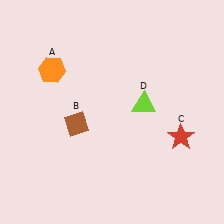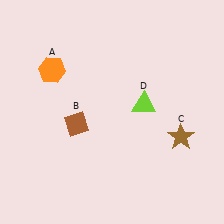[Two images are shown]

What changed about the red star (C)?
In Image 1, C is red. In Image 2, it changed to brown.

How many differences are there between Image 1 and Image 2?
There is 1 difference between the two images.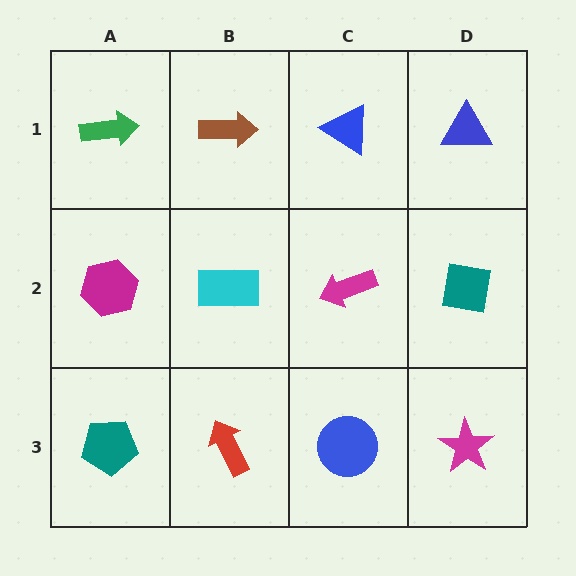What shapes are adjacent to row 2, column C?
A blue triangle (row 1, column C), a blue circle (row 3, column C), a cyan rectangle (row 2, column B), a teal square (row 2, column D).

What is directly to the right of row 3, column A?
A red arrow.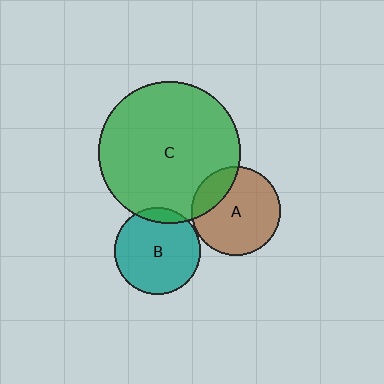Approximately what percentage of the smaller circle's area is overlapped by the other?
Approximately 20%.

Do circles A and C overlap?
Yes.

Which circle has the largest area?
Circle C (green).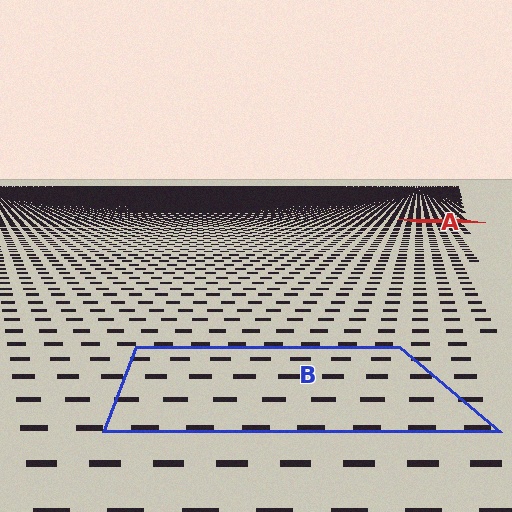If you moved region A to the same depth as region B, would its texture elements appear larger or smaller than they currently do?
They would appear larger. At a closer depth, the same texture elements are projected at a bigger on-screen size.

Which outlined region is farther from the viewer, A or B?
Region A is farther from the viewer — the texture elements inside it appear smaller and more densely packed.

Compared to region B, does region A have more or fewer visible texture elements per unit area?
Region A has more texture elements per unit area — they are packed more densely because it is farther away.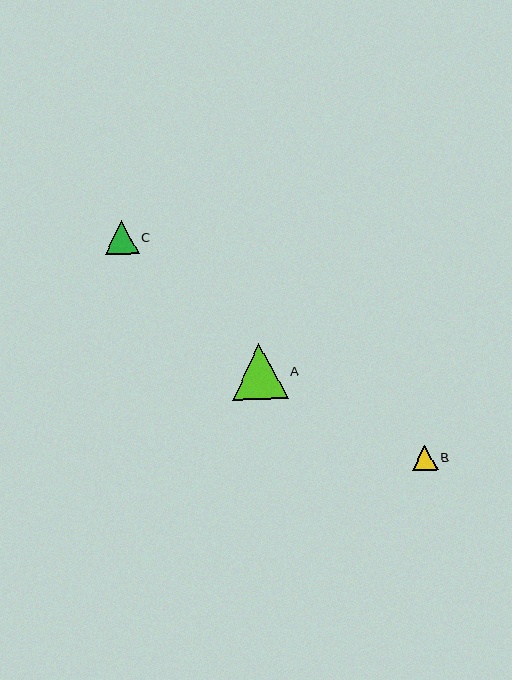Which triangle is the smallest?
Triangle B is the smallest with a size of approximately 26 pixels.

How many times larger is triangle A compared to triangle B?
Triangle A is approximately 2.2 times the size of triangle B.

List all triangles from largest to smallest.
From largest to smallest: A, C, B.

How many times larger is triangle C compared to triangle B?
Triangle C is approximately 1.3 times the size of triangle B.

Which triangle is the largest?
Triangle A is the largest with a size of approximately 56 pixels.